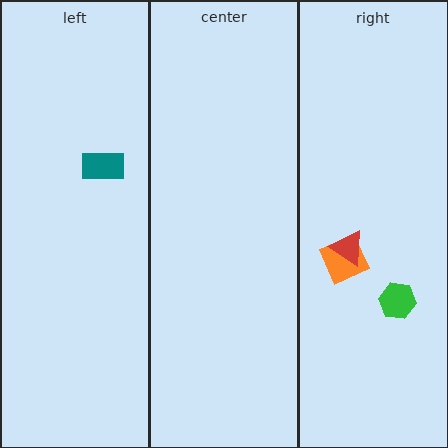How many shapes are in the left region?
1.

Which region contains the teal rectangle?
The left region.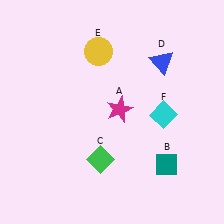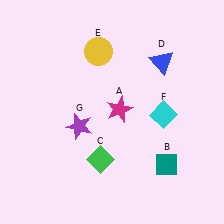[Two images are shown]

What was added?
A purple star (G) was added in Image 2.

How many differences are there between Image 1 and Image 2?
There is 1 difference between the two images.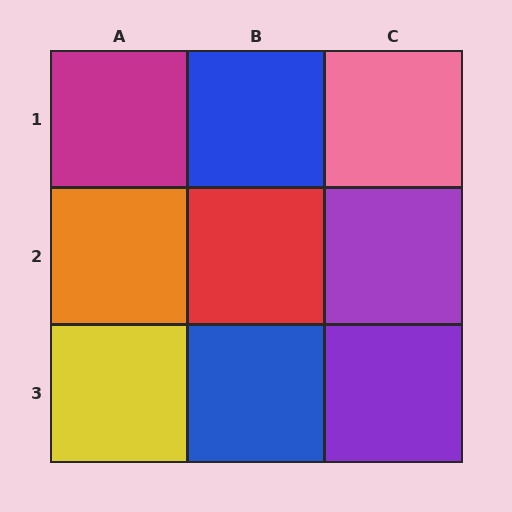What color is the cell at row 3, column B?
Blue.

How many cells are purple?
2 cells are purple.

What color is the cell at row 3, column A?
Yellow.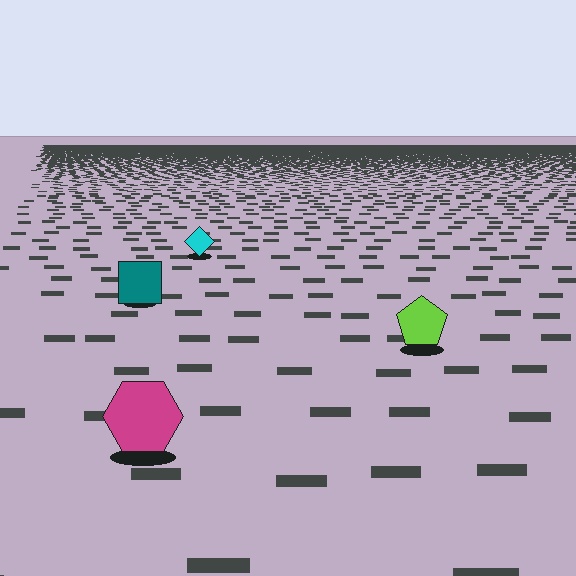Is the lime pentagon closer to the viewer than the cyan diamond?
Yes. The lime pentagon is closer — you can tell from the texture gradient: the ground texture is coarser near it.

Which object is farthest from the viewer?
The cyan diamond is farthest from the viewer. It appears smaller and the ground texture around it is denser.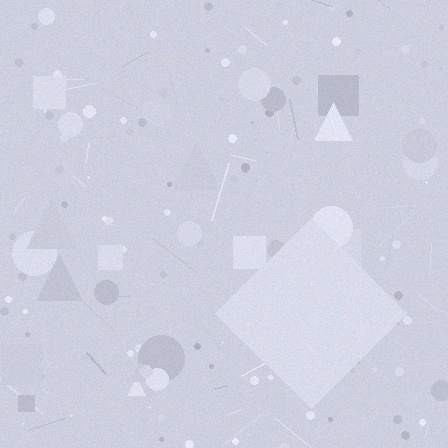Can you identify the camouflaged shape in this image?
The camouflaged shape is a diamond.